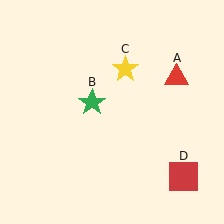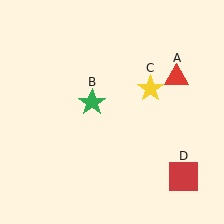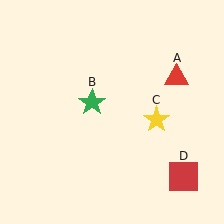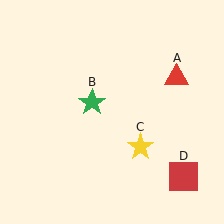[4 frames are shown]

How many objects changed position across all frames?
1 object changed position: yellow star (object C).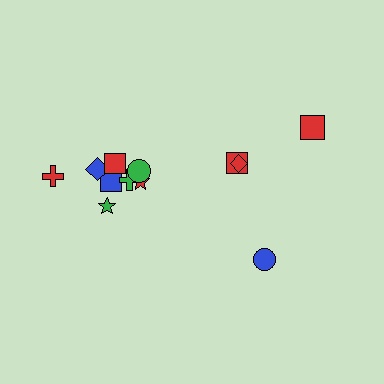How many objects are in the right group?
There are 4 objects.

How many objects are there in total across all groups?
There are 12 objects.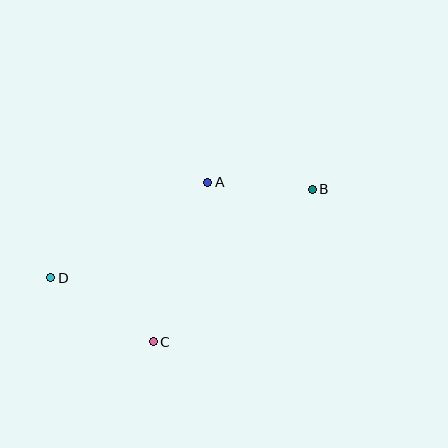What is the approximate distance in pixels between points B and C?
The distance between B and C is approximately 220 pixels.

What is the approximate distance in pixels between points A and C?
The distance between A and C is approximately 169 pixels.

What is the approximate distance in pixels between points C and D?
The distance between C and D is approximately 121 pixels.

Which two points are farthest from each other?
Points B and D are farthest from each other.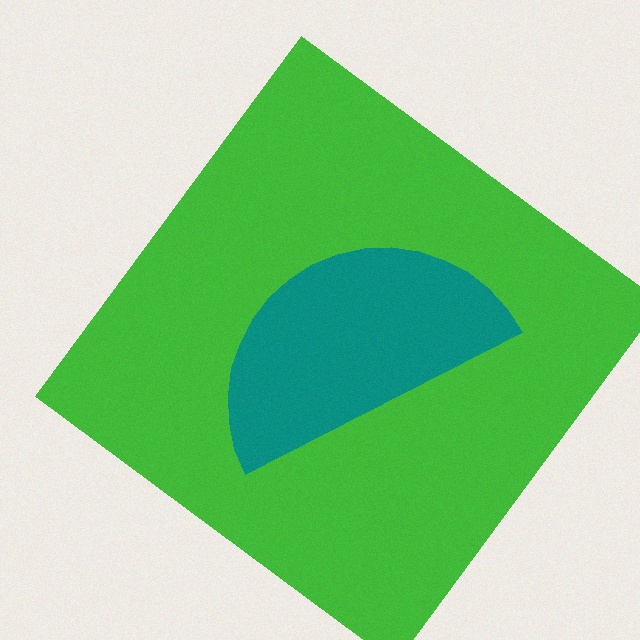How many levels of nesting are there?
2.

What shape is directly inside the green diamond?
The teal semicircle.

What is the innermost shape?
The teal semicircle.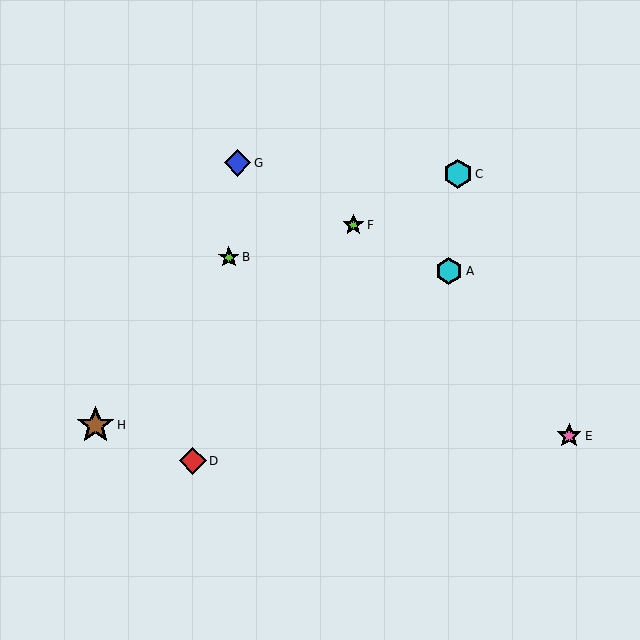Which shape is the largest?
The brown star (labeled H) is the largest.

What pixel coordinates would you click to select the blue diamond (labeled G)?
Click at (238, 163) to select the blue diamond G.